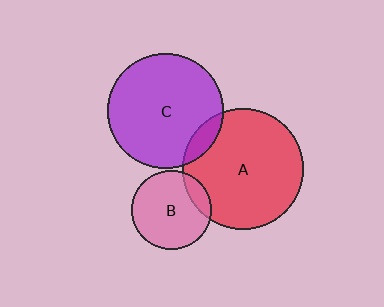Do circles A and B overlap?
Yes.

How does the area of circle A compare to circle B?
Approximately 2.3 times.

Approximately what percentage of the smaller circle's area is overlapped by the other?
Approximately 15%.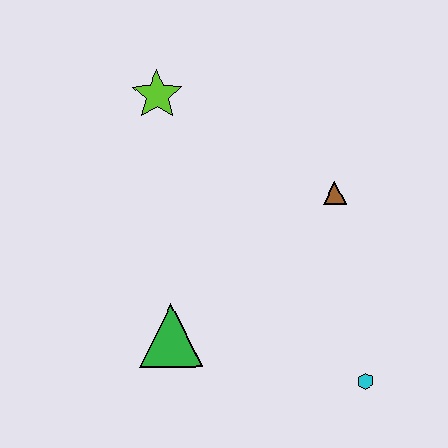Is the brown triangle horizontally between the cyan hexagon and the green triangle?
Yes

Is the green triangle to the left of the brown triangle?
Yes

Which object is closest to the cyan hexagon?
The brown triangle is closest to the cyan hexagon.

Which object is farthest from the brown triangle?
The green triangle is farthest from the brown triangle.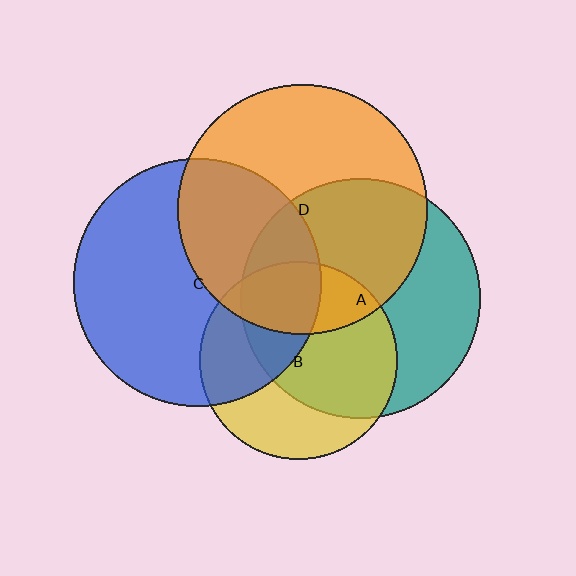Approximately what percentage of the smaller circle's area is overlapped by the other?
Approximately 20%.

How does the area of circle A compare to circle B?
Approximately 1.5 times.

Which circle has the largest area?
Circle D (orange).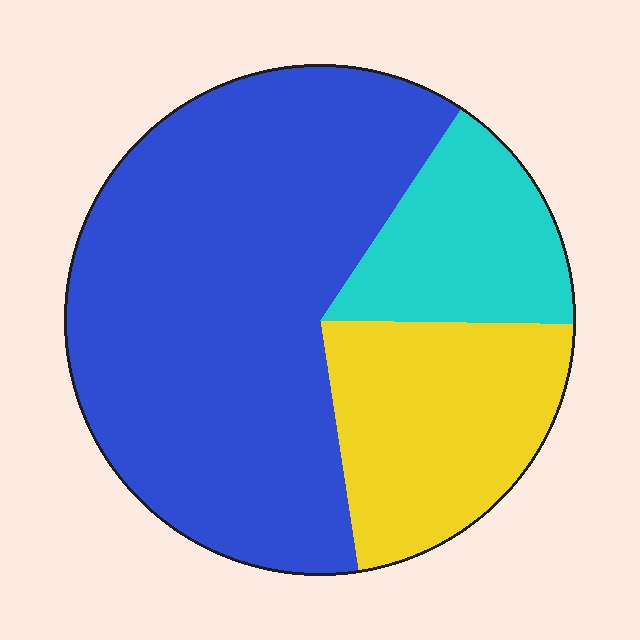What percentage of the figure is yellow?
Yellow takes up less than a quarter of the figure.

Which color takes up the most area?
Blue, at roughly 60%.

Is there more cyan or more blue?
Blue.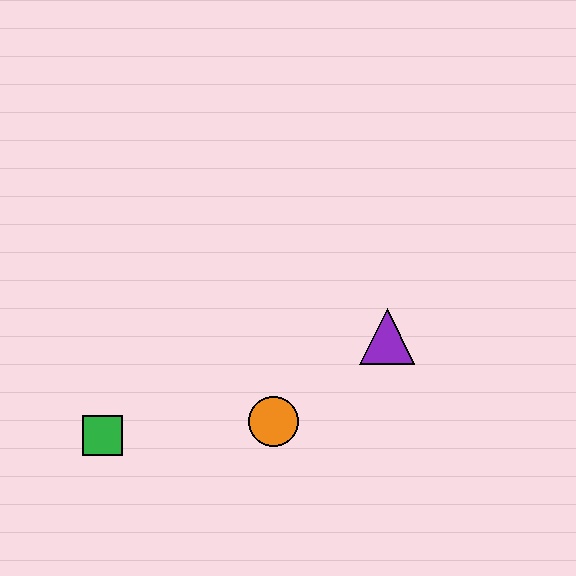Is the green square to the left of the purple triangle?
Yes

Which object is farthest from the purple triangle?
The green square is farthest from the purple triangle.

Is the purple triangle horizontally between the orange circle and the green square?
No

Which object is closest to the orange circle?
The purple triangle is closest to the orange circle.